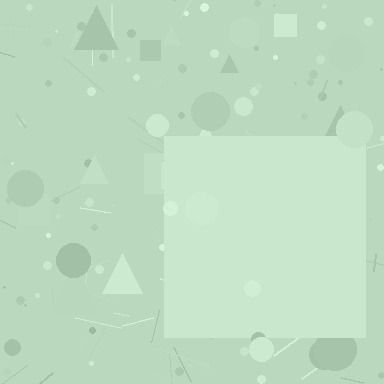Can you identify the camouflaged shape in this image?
The camouflaged shape is a square.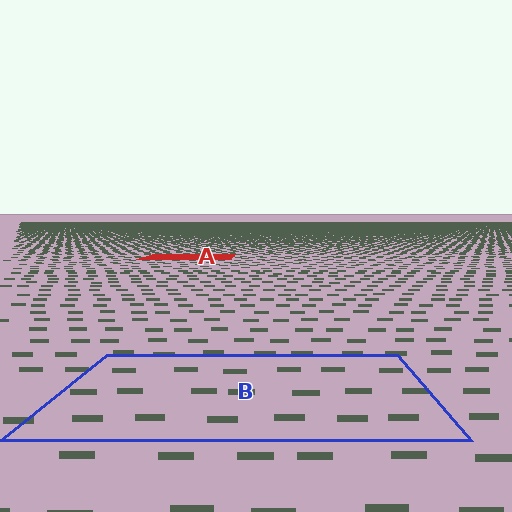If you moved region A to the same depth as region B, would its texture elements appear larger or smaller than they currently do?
They would appear larger. At a closer depth, the same texture elements are projected at a bigger on-screen size.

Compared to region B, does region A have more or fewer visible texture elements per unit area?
Region A has more texture elements per unit area — they are packed more densely because it is farther away.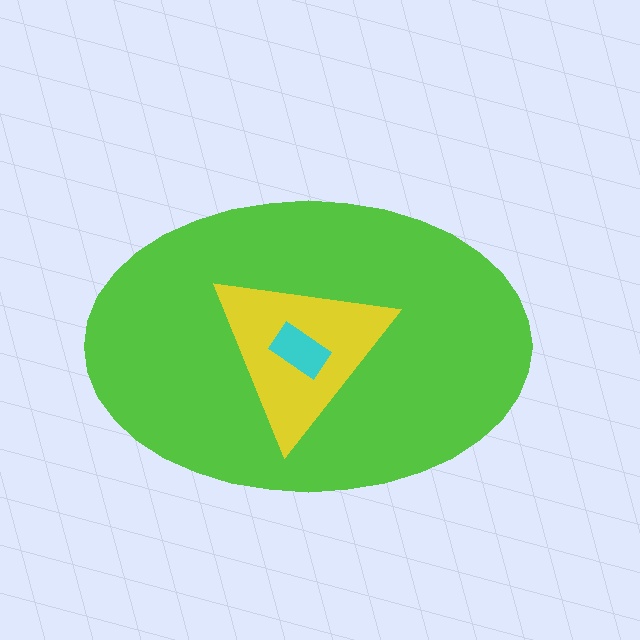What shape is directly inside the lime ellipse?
The yellow triangle.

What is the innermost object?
The cyan rectangle.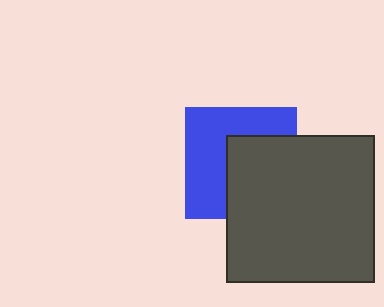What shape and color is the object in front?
The object in front is a dark gray square.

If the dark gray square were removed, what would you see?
You would see the complete blue square.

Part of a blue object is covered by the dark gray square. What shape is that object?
It is a square.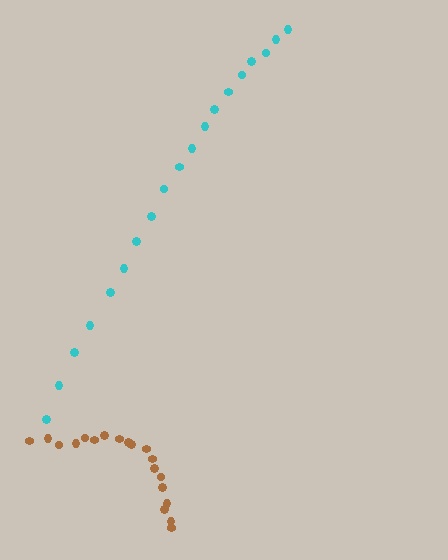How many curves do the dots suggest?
There are 2 distinct paths.